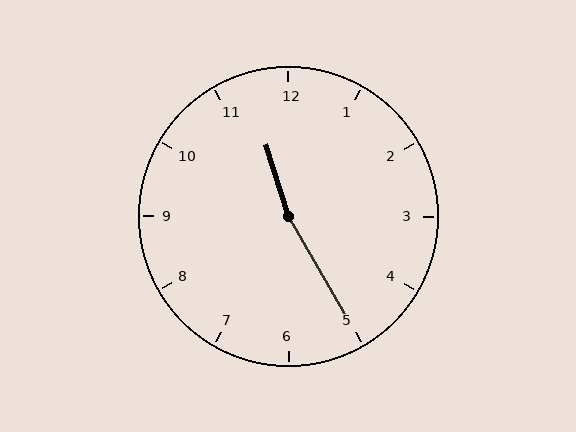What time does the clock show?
11:25.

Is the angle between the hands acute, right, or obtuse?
It is obtuse.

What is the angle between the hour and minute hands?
Approximately 168 degrees.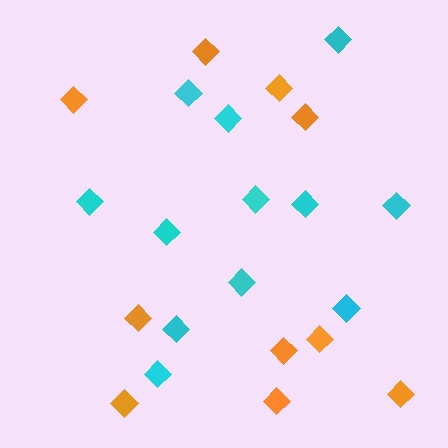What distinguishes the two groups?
There are 2 groups: one group of orange diamonds (10) and one group of cyan diamonds (12).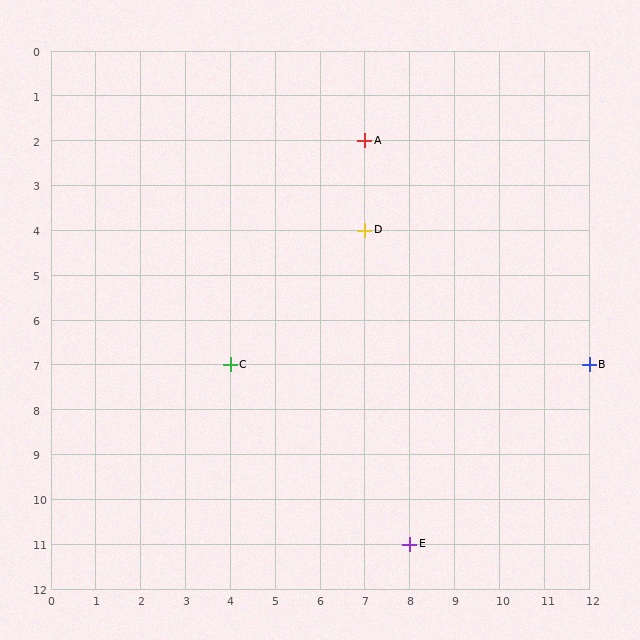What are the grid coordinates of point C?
Point C is at grid coordinates (4, 7).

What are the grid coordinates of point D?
Point D is at grid coordinates (7, 4).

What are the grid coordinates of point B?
Point B is at grid coordinates (12, 7).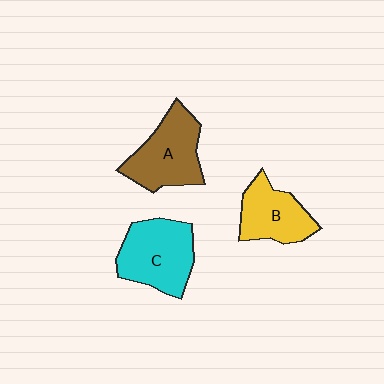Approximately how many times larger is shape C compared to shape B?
Approximately 1.3 times.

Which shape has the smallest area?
Shape B (yellow).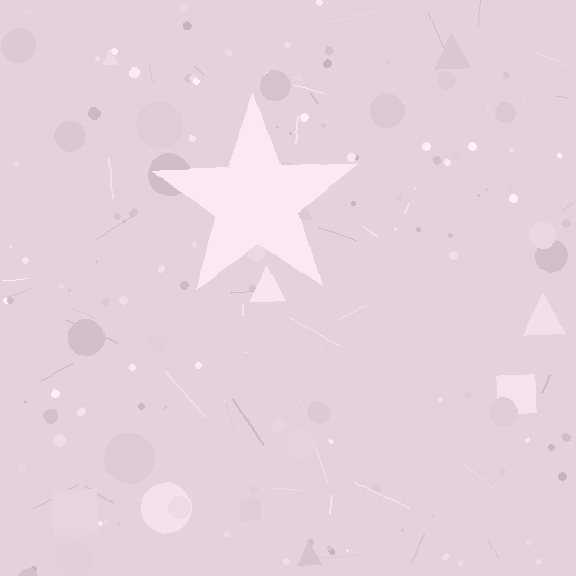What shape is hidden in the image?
A star is hidden in the image.